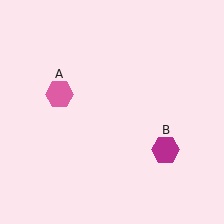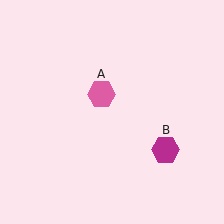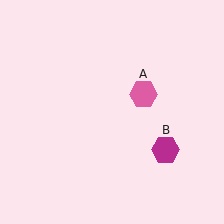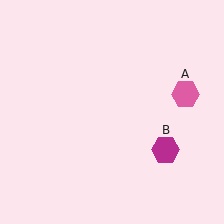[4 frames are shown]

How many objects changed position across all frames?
1 object changed position: pink hexagon (object A).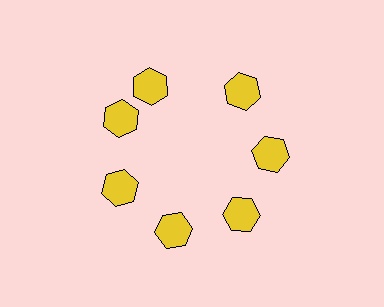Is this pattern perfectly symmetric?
No. The 7 yellow hexagons are arranged in a ring, but one element near the 12 o'clock position is rotated out of alignment along the ring, breaking the 7-fold rotational symmetry.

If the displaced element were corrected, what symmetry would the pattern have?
It would have 7-fold rotational symmetry — the pattern would map onto itself every 51 degrees.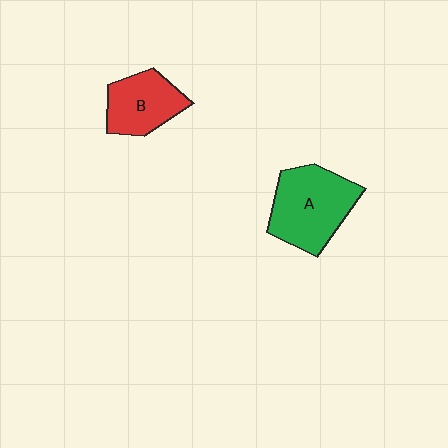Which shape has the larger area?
Shape A (green).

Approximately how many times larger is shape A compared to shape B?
Approximately 1.4 times.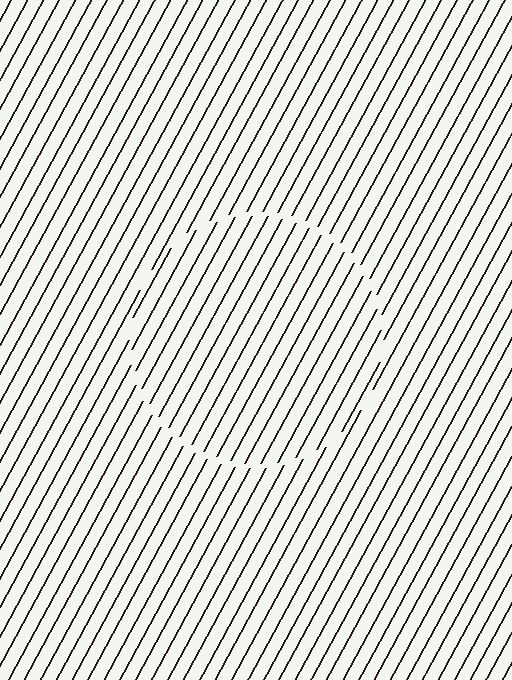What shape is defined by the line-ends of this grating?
An illusory circle. The interior of the shape contains the same grating, shifted by half a period — the contour is defined by the phase discontinuity where line-ends from the inner and outer gratings abut.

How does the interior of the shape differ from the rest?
The interior of the shape contains the same grating, shifted by half a period — the contour is defined by the phase discontinuity where line-ends from the inner and outer gratings abut.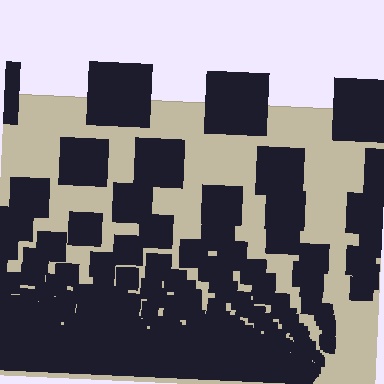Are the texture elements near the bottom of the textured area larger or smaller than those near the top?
Smaller. The gradient is inverted — elements near the bottom are smaller and denser.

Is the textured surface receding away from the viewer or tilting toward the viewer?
The surface appears to tilt toward the viewer. Texture elements get larger and sparser toward the top.